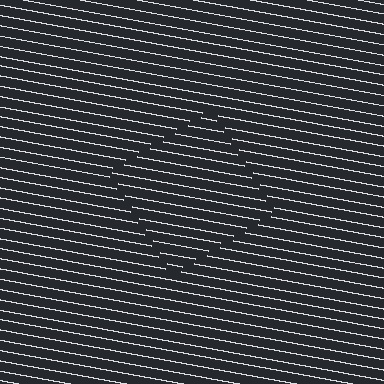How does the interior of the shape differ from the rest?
The interior of the shape contains the same grating, shifted by half a period — the contour is defined by the phase discontinuity where line-ends from the inner and outer gratings abut.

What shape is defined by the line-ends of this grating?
An illusory square. The interior of the shape contains the same grating, shifted by half a period — the contour is defined by the phase discontinuity where line-ends from the inner and outer gratings abut.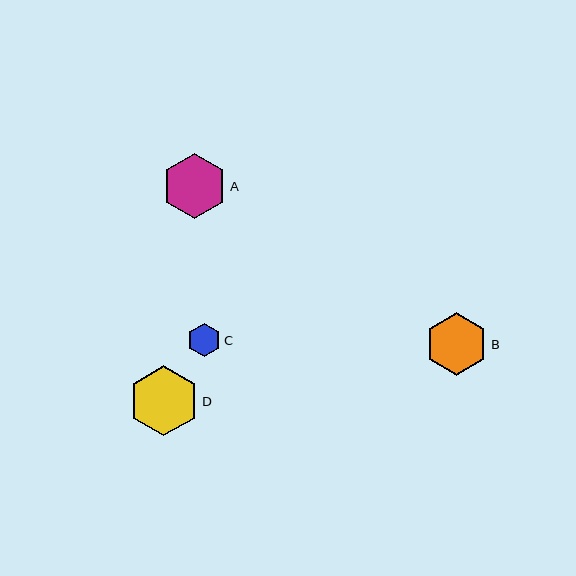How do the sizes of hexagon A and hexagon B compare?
Hexagon A and hexagon B are approximately the same size.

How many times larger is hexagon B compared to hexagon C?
Hexagon B is approximately 1.9 times the size of hexagon C.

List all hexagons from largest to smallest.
From largest to smallest: D, A, B, C.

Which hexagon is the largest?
Hexagon D is the largest with a size of approximately 70 pixels.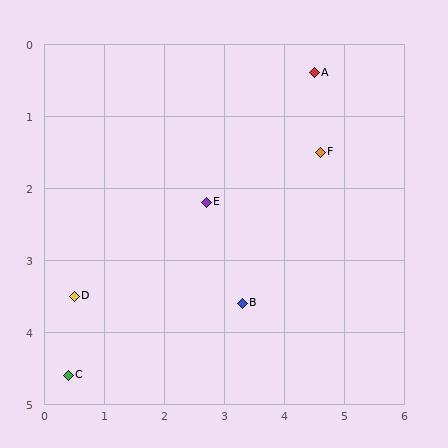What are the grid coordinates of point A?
Point A is at approximately (4.5, 0.4).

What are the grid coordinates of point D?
Point D is at approximately (0.5, 3.5).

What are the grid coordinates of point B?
Point B is at approximately (3.3, 3.6).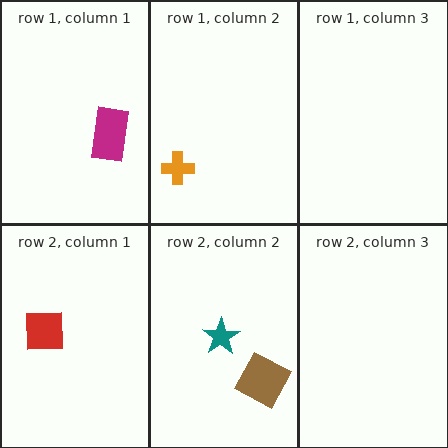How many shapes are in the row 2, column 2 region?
2.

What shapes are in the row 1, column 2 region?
The orange cross.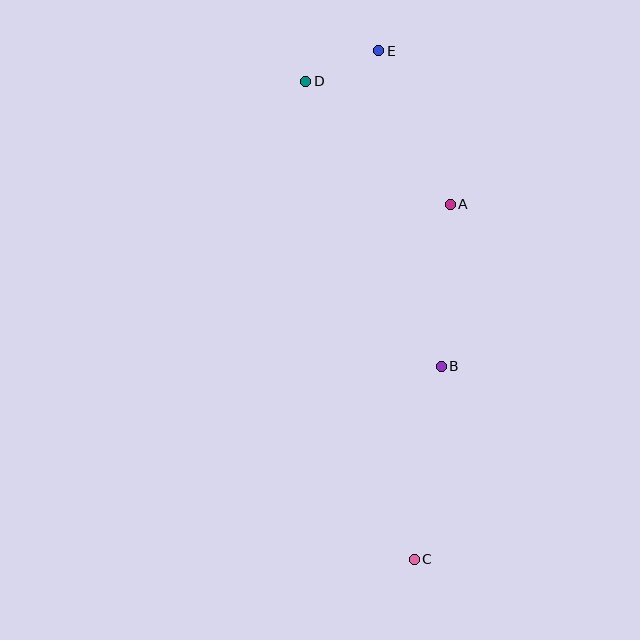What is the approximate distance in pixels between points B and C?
The distance between B and C is approximately 195 pixels.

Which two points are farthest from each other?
Points C and E are farthest from each other.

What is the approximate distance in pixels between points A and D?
The distance between A and D is approximately 190 pixels.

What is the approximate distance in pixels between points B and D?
The distance between B and D is approximately 315 pixels.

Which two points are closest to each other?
Points D and E are closest to each other.